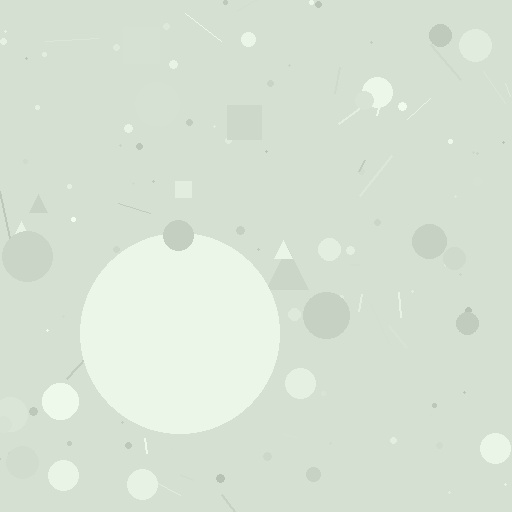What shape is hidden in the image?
A circle is hidden in the image.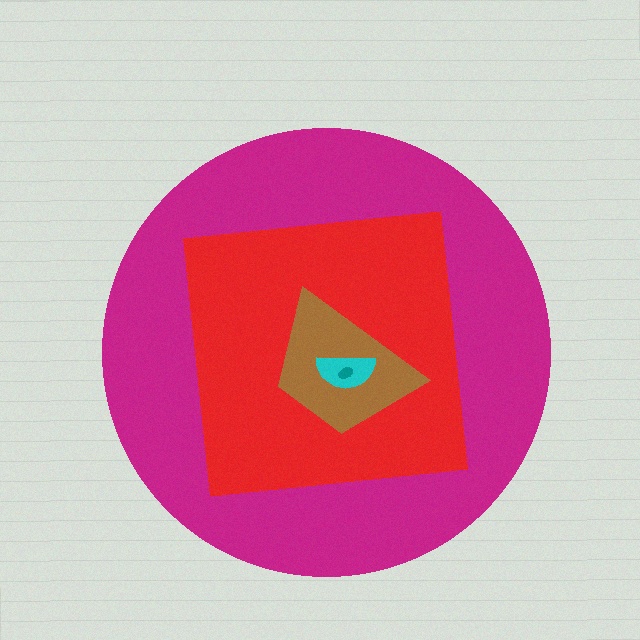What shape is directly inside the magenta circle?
The red square.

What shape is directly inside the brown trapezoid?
The cyan semicircle.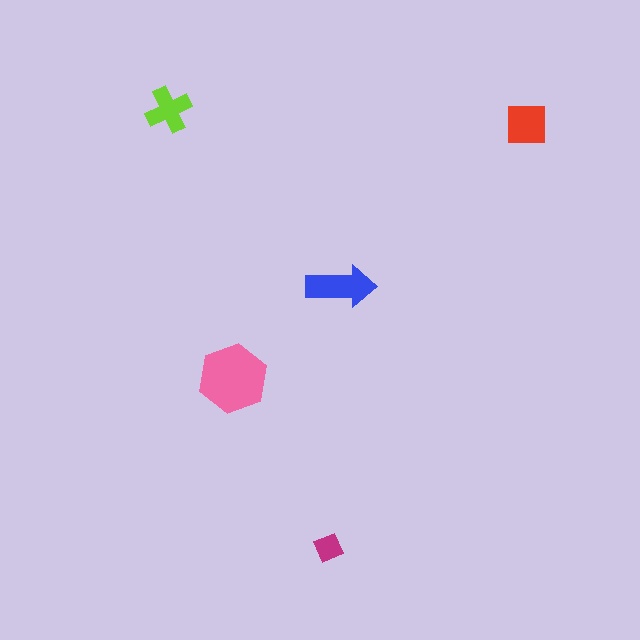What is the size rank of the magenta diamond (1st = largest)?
5th.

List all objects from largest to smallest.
The pink hexagon, the blue arrow, the red square, the lime cross, the magenta diamond.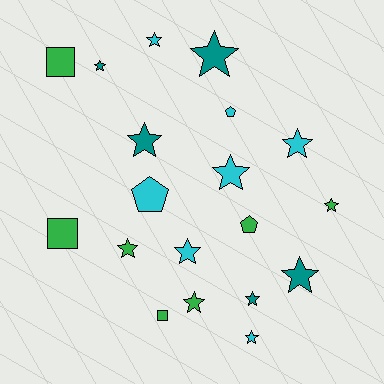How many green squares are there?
There are 3 green squares.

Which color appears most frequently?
Cyan, with 7 objects.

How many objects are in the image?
There are 19 objects.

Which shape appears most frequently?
Star, with 13 objects.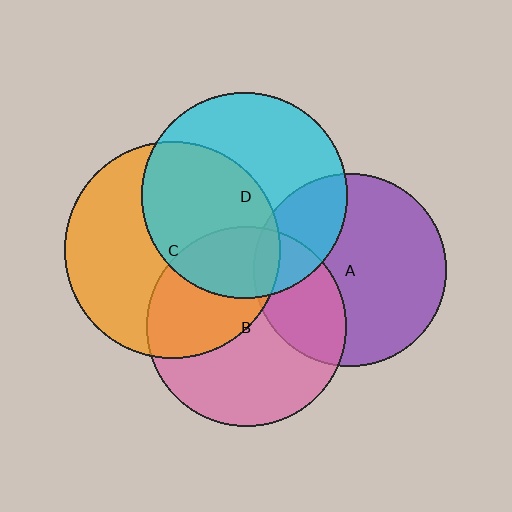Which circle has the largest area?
Circle C (orange).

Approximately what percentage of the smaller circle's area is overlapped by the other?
Approximately 50%.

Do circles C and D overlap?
Yes.